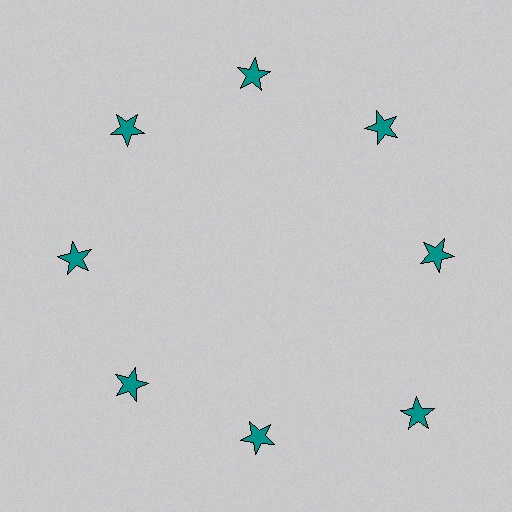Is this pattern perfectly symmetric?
No. The 8 teal stars are arranged in a ring, but one element near the 4 o'clock position is pushed outward from the center, breaking the 8-fold rotational symmetry.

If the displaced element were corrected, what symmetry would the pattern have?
It would have 8-fold rotational symmetry — the pattern would map onto itself every 45 degrees.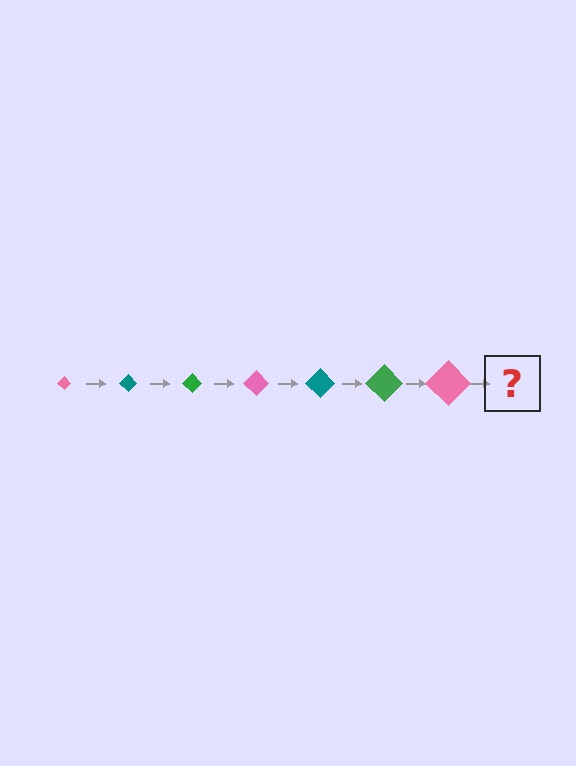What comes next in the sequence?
The next element should be a teal diamond, larger than the previous one.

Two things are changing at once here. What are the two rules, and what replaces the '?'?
The two rules are that the diamond grows larger each step and the color cycles through pink, teal, and green. The '?' should be a teal diamond, larger than the previous one.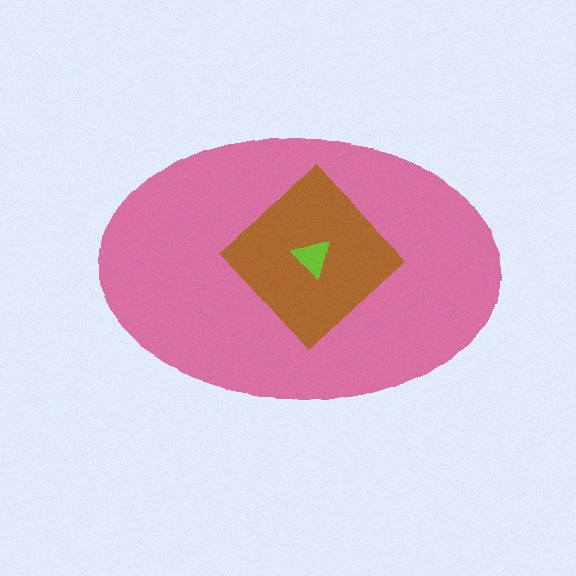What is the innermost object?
The lime triangle.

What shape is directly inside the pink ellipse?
The brown diamond.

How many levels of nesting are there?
3.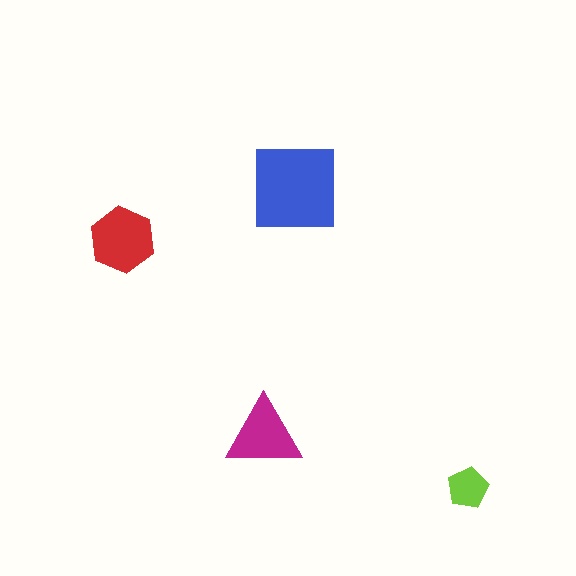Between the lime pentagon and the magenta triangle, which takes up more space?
The magenta triangle.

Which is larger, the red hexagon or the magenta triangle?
The red hexagon.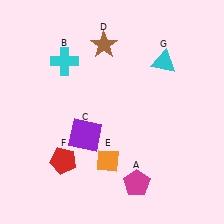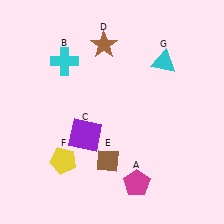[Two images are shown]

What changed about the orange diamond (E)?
In Image 1, E is orange. In Image 2, it changed to brown.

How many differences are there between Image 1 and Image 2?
There are 2 differences between the two images.